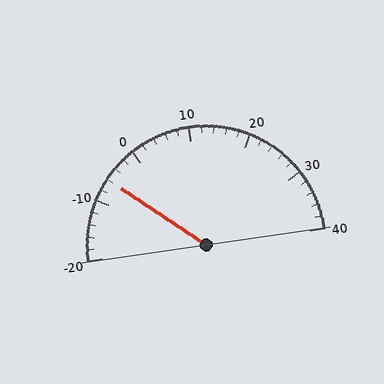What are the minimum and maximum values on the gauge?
The gauge ranges from -20 to 40.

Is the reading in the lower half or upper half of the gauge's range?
The reading is in the lower half of the range (-20 to 40).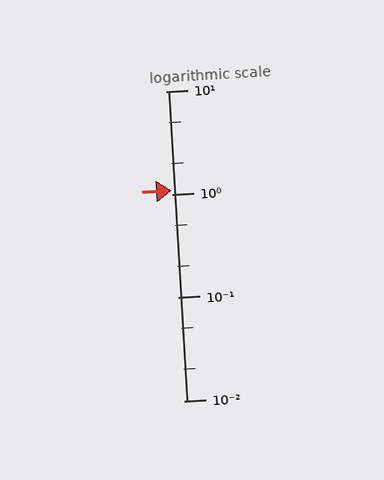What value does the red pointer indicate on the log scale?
The pointer indicates approximately 1.1.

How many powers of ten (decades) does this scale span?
The scale spans 3 decades, from 0.01 to 10.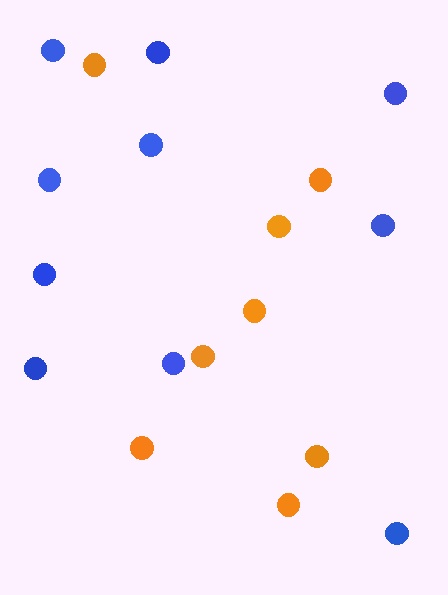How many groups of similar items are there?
There are 2 groups: one group of blue circles (10) and one group of orange circles (8).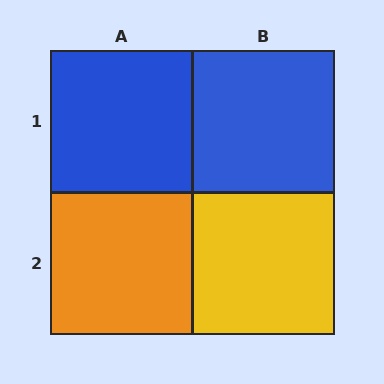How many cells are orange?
1 cell is orange.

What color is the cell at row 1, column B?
Blue.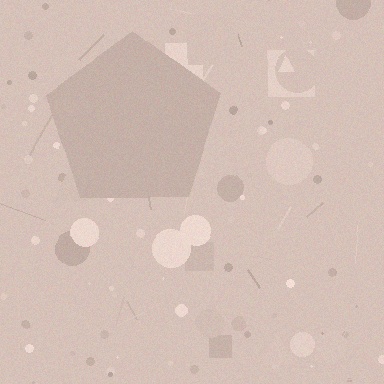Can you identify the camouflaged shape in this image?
The camouflaged shape is a pentagon.